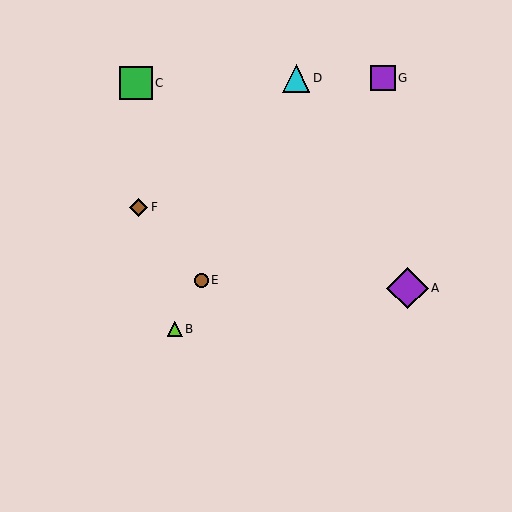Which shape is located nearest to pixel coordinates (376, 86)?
The purple square (labeled G) at (383, 78) is nearest to that location.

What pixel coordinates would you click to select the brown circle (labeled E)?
Click at (201, 280) to select the brown circle E.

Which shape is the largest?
The purple diamond (labeled A) is the largest.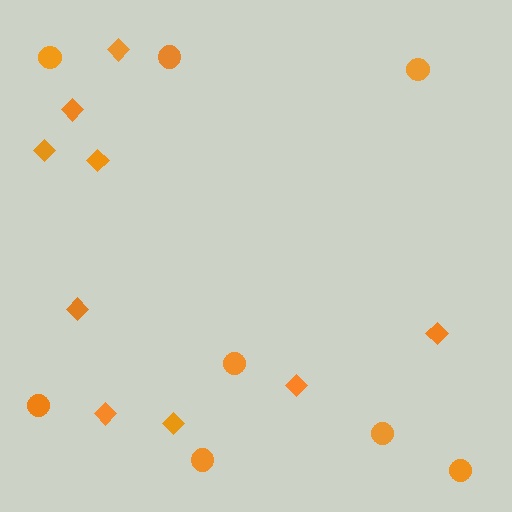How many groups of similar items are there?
There are 2 groups: one group of diamonds (9) and one group of circles (8).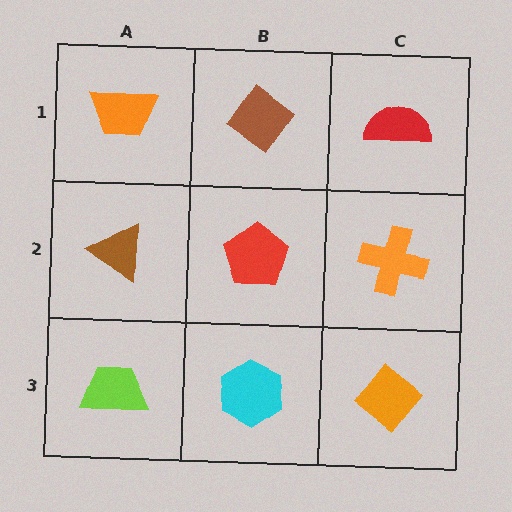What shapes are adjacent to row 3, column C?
An orange cross (row 2, column C), a cyan hexagon (row 3, column B).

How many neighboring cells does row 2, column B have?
4.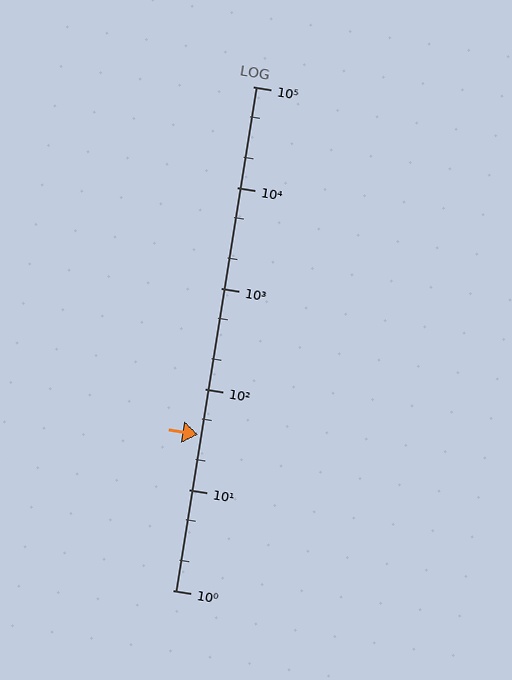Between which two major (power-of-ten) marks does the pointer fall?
The pointer is between 10 and 100.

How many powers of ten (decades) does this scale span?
The scale spans 5 decades, from 1 to 100000.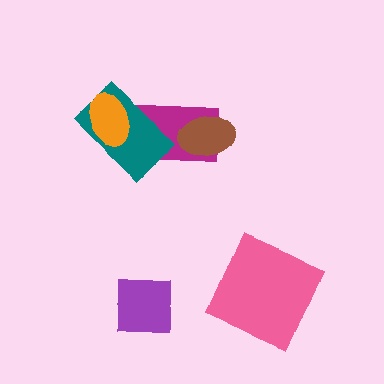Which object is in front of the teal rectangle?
The orange ellipse is in front of the teal rectangle.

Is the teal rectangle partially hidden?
Yes, it is partially covered by another shape.